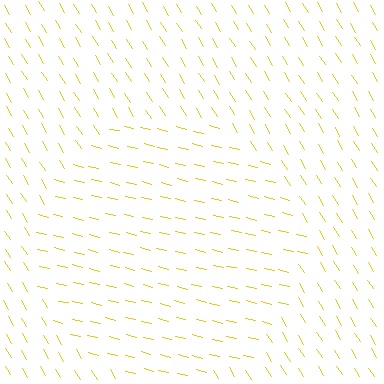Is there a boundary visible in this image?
Yes, there is a texture boundary formed by a change in line orientation.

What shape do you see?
I see a circle.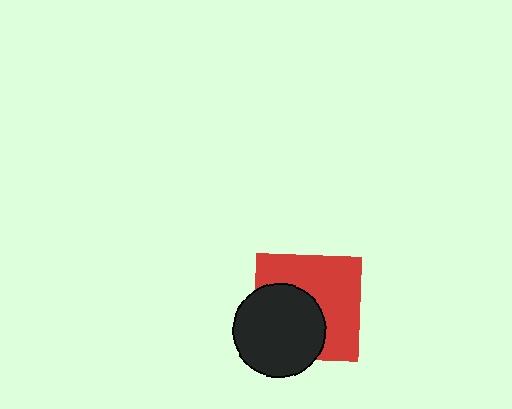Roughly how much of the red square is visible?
About half of it is visible (roughly 55%).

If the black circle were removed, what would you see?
You would see the complete red square.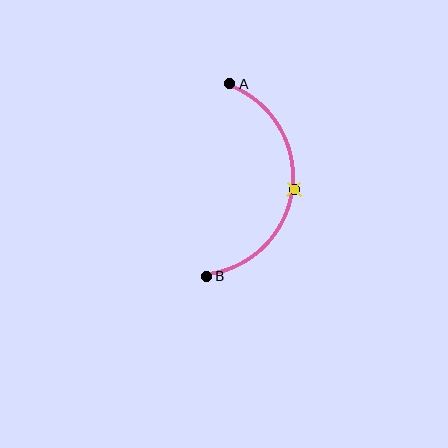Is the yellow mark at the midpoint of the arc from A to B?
Yes. The yellow mark lies on the arc at equal arc-length from both A and B — it is the arc midpoint.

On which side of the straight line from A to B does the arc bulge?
The arc bulges to the right of the straight line connecting A and B.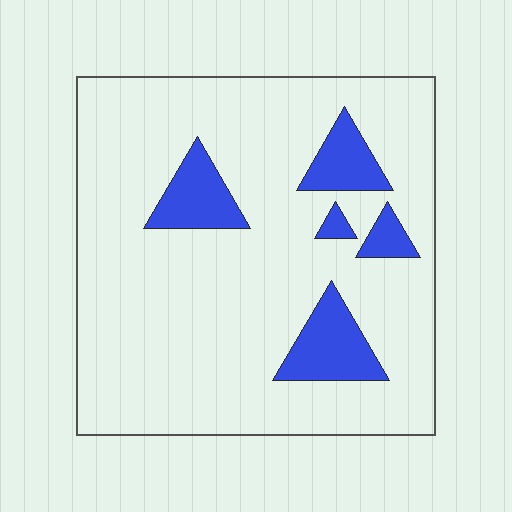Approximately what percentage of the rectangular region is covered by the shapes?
Approximately 15%.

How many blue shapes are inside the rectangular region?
5.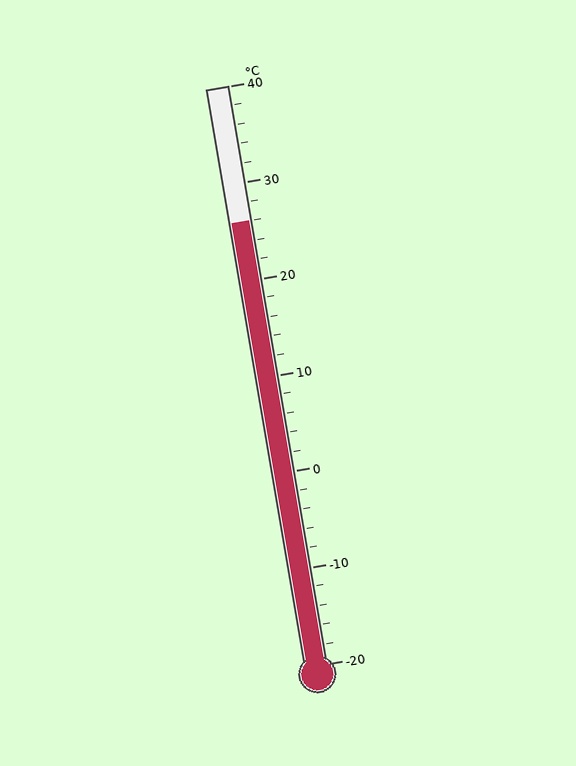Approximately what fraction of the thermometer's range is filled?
The thermometer is filled to approximately 75% of its range.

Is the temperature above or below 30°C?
The temperature is below 30°C.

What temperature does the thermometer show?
The thermometer shows approximately 26°C.